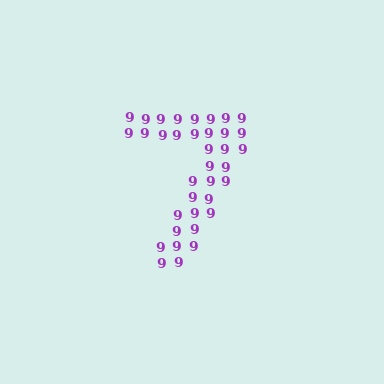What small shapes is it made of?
It is made of small digit 9's.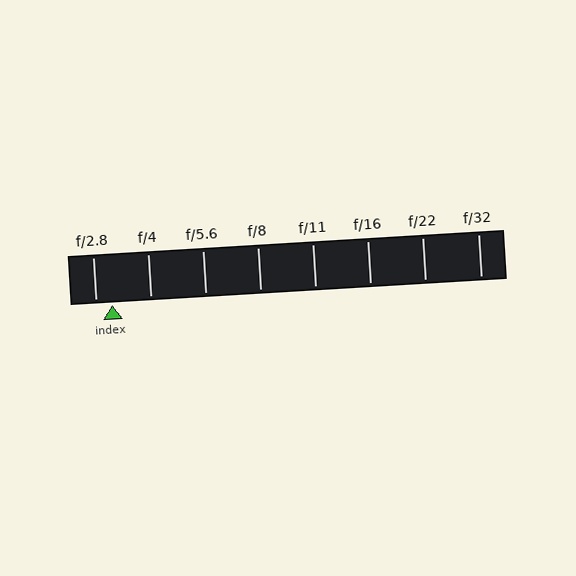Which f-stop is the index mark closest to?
The index mark is closest to f/2.8.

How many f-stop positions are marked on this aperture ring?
There are 8 f-stop positions marked.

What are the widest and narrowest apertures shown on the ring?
The widest aperture shown is f/2.8 and the narrowest is f/32.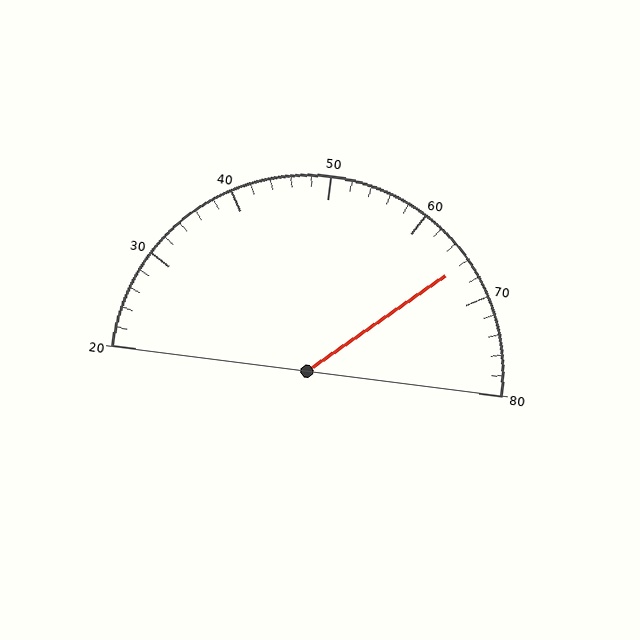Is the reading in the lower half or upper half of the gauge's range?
The reading is in the upper half of the range (20 to 80).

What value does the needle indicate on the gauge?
The needle indicates approximately 66.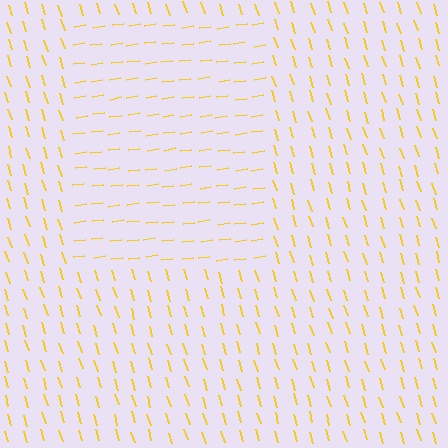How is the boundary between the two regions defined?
The boundary is defined purely by a change in line orientation (approximately 81 degrees difference). All lines are the same color and thickness.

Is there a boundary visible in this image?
Yes, there is a texture boundary formed by a change in line orientation.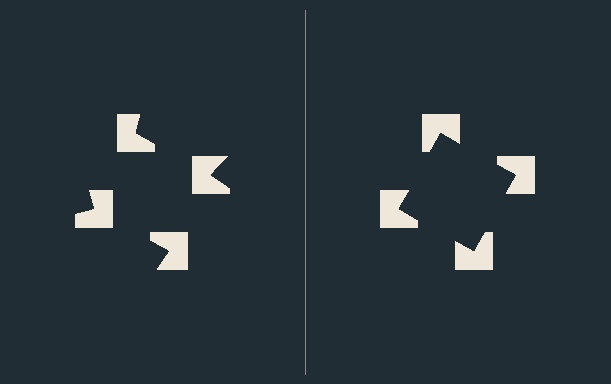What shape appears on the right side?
An illusory square.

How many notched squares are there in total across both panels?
8 — 4 on each side.